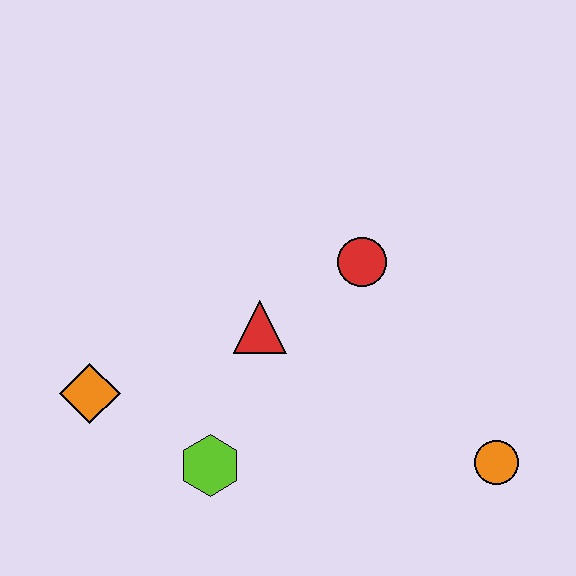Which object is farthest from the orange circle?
The orange diamond is farthest from the orange circle.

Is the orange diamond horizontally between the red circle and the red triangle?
No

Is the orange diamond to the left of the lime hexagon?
Yes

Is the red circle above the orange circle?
Yes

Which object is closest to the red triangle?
The red circle is closest to the red triangle.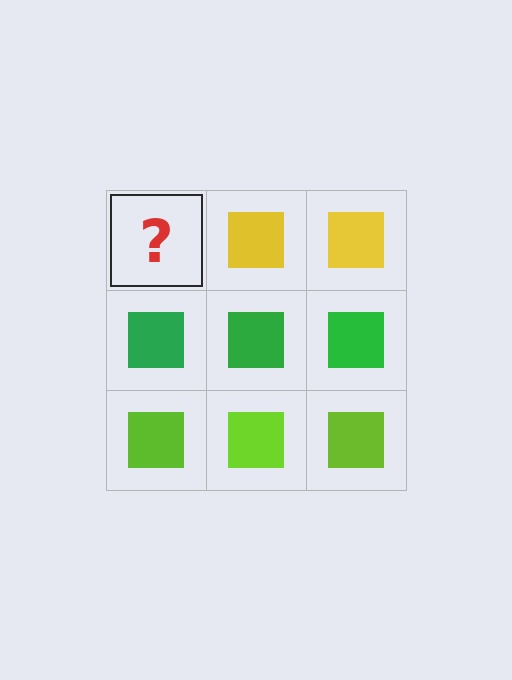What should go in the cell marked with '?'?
The missing cell should contain a yellow square.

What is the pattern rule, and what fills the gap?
The rule is that each row has a consistent color. The gap should be filled with a yellow square.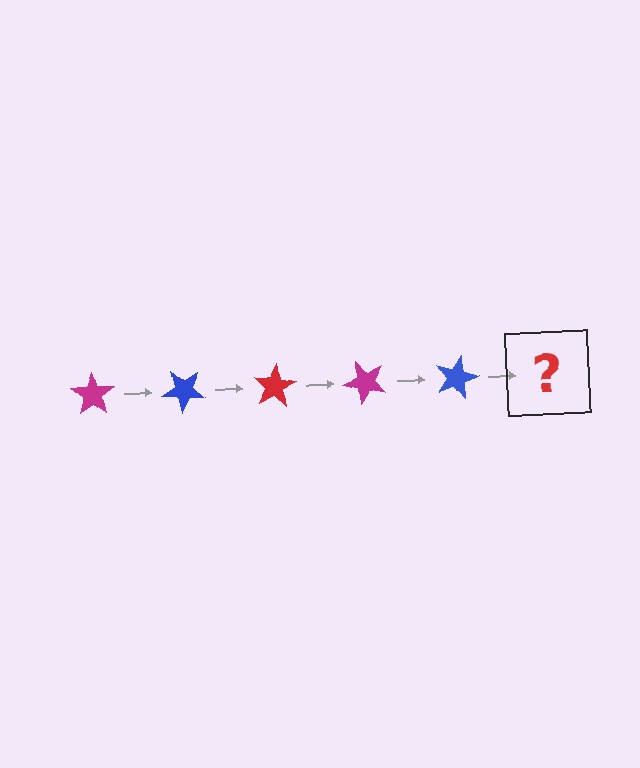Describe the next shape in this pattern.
It should be a red star, rotated 200 degrees from the start.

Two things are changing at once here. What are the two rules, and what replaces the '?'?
The two rules are that it rotates 40 degrees each step and the color cycles through magenta, blue, and red. The '?' should be a red star, rotated 200 degrees from the start.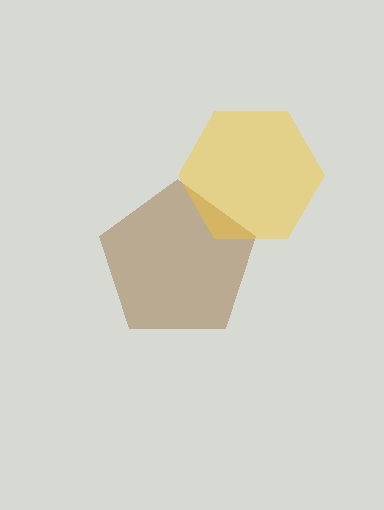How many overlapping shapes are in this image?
There are 2 overlapping shapes in the image.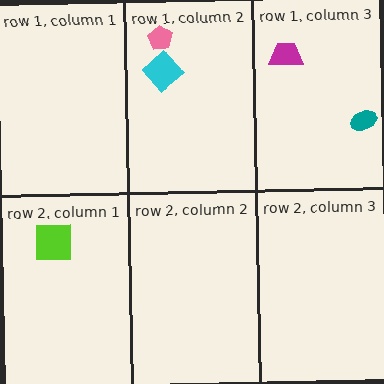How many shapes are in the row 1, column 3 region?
2.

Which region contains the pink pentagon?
The row 1, column 2 region.